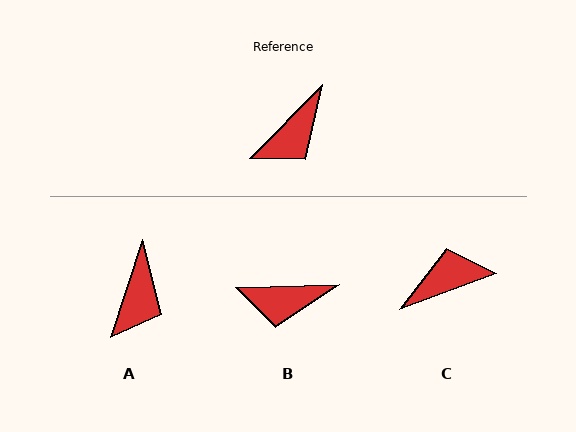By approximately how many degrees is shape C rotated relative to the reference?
Approximately 155 degrees counter-clockwise.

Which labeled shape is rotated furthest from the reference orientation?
C, about 155 degrees away.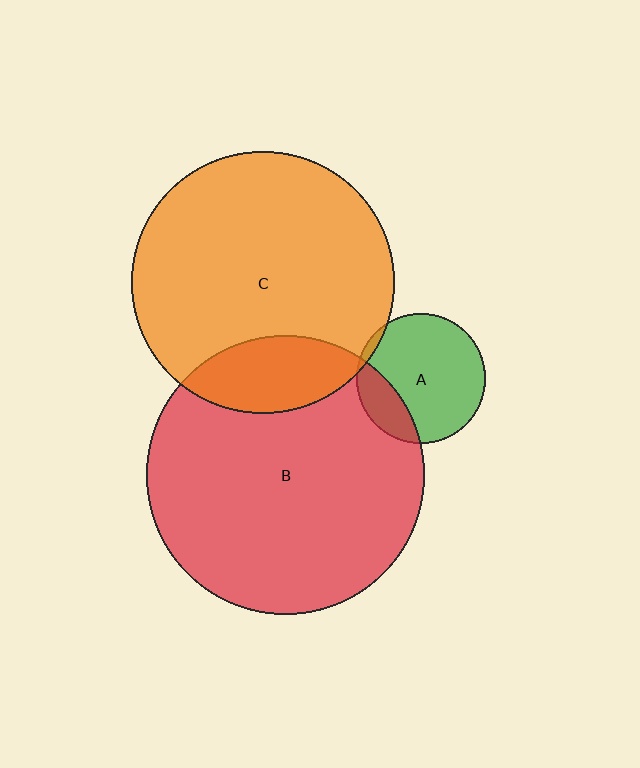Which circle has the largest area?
Circle B (red).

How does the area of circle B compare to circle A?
Approximately 4.6 times.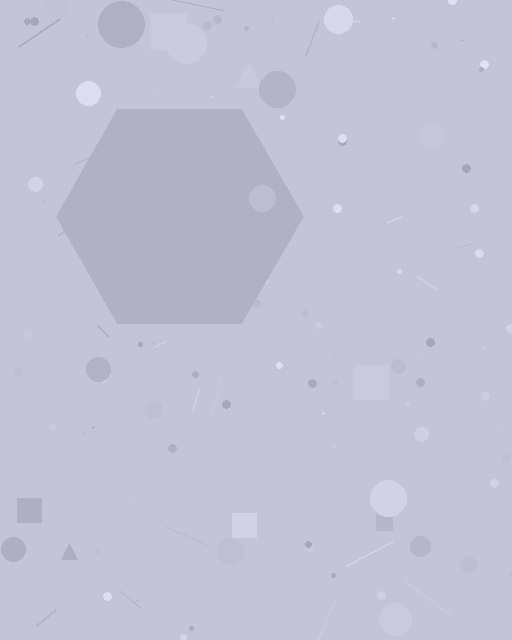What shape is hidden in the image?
A hexagon is hidden in the image.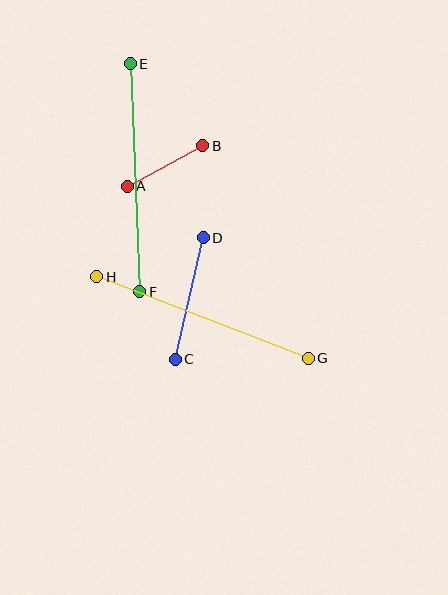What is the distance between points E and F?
The distance is approximately 228 pixels.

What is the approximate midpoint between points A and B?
The midpoint is at approximately (165, 166) pixels.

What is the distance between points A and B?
The distance is approximately 85 pixels.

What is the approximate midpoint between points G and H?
The midpoint is at approximately (203, 317) pixels.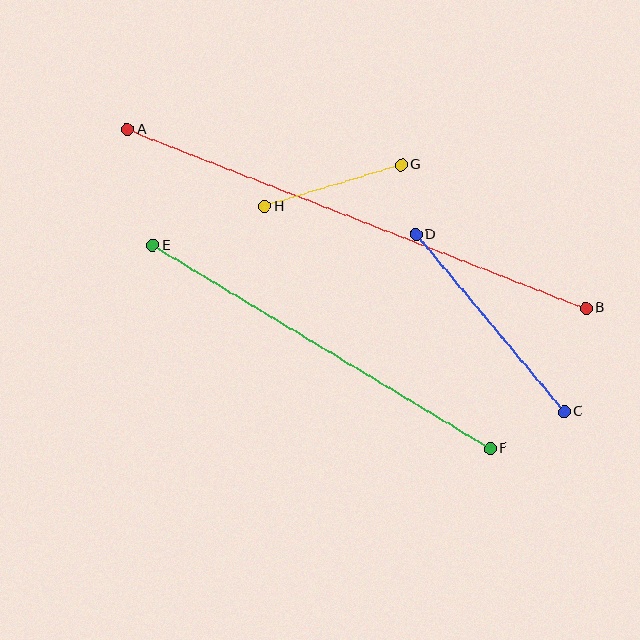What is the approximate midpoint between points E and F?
The midpoint is at approximately (321, 347) pixels.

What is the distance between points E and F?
The distance is approximately 394 pixels.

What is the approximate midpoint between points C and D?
The midpoint is at approximately (490, 323) pixels.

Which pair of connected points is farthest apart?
Points A and B are farthest apart.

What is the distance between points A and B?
The distance is approximately 492 pixels.